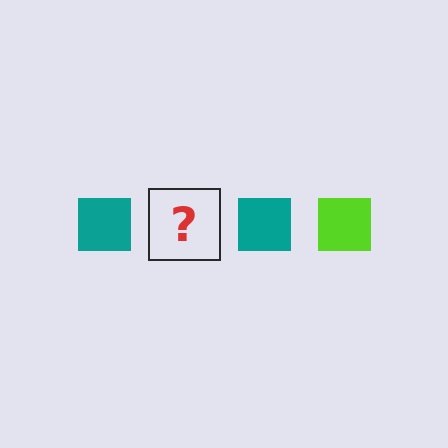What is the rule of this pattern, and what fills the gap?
The rule is that the pattern cycles through teal, lime squares. The gap should be filled with a lime square.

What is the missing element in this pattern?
The missing element is a lime square.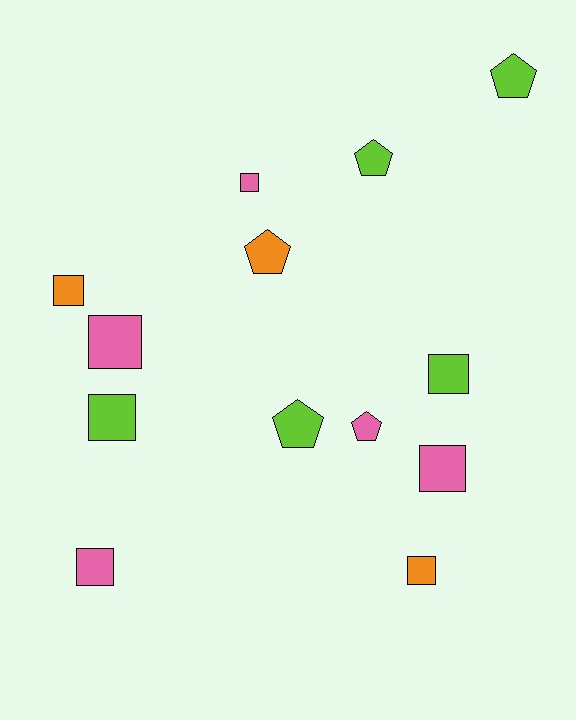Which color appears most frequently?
Lime, with 5 objects.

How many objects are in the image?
There are 13 objects.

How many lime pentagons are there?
There are 3 lime pentagons.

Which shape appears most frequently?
Square, with 8 objects.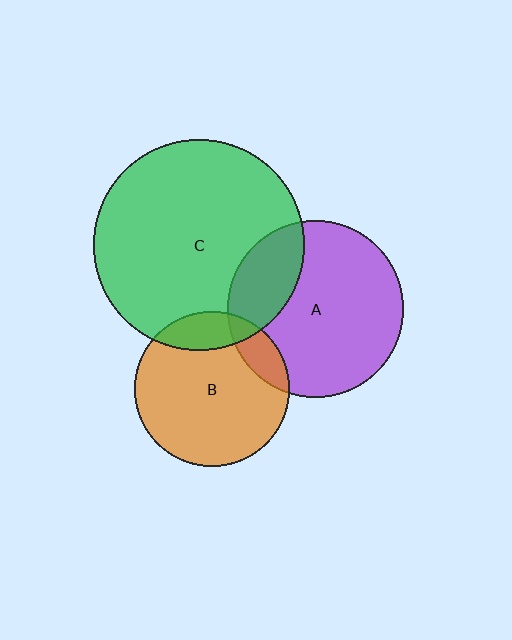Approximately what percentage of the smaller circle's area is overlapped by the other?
Approximately 15%.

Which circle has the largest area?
Circle C (green).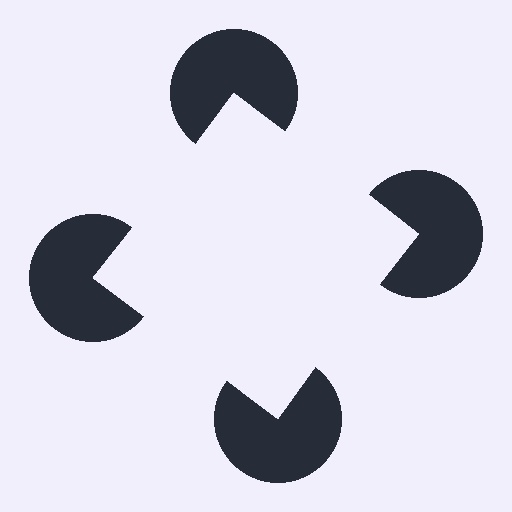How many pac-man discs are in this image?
There are 4 — one at each vertex of the illusory square.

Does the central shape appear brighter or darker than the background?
It typically appears slightly brighter than the background, even though no actual brightness change is drawn.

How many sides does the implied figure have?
4 sides.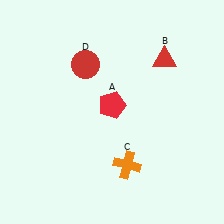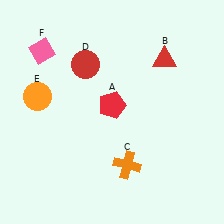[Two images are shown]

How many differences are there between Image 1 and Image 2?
There are 2 differences between the two images.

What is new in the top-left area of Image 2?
A pink diamond (F) was added in the top-left area of Image 2.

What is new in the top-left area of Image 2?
An orange circle (E) was added in the top-left area of Image 2.